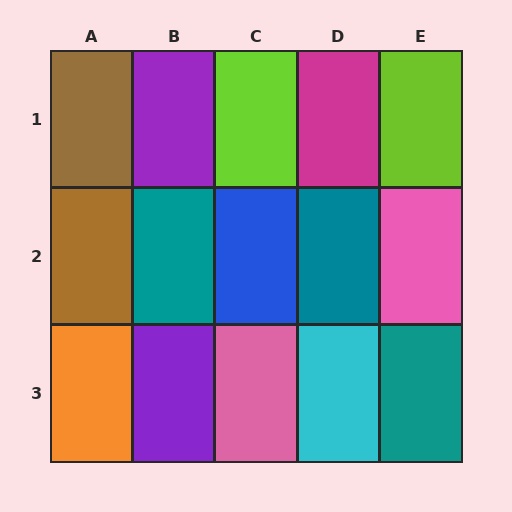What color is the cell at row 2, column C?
Blue.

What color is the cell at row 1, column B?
Purple.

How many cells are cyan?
1 cell is cyan.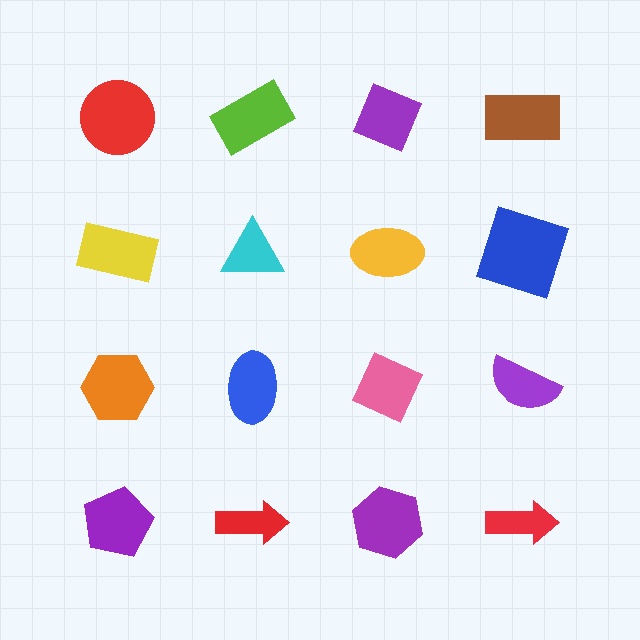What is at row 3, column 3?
A pink diamond.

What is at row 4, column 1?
A purple pentagon.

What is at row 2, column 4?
A blue square.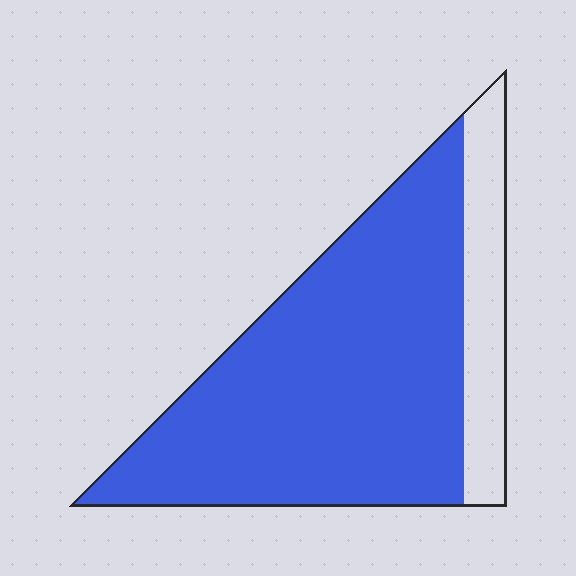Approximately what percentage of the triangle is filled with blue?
Approximately 80%.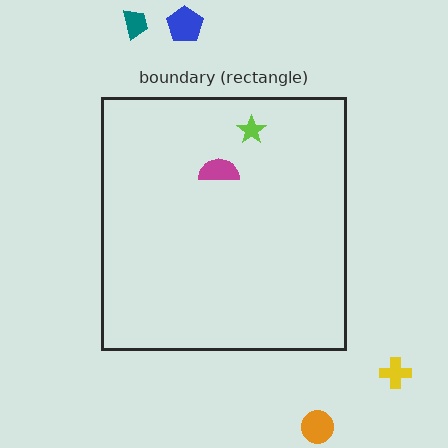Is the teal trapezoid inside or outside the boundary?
Outside.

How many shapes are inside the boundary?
2 inside, 4 outside.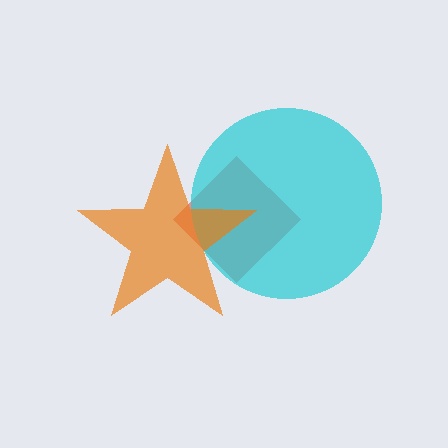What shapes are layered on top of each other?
The layered shapes are: a red diamond, a cyan circle, an orange star.